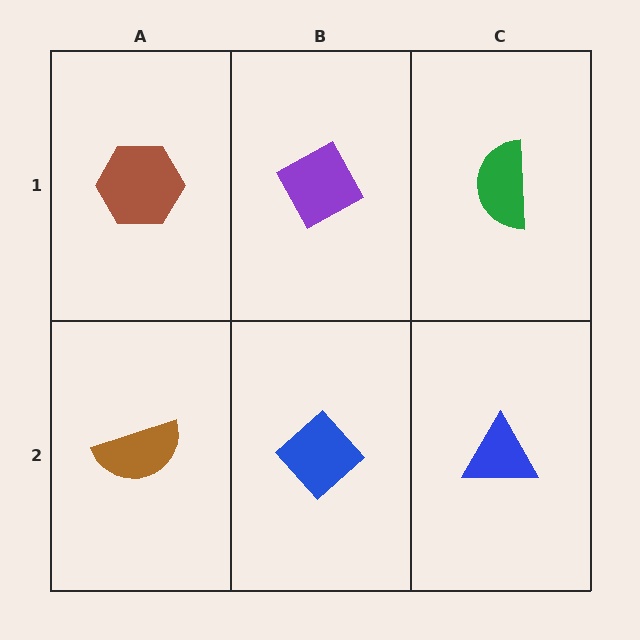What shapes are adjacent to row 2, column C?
A green semicircle (row 1, column C), a blue diamond (row 2, column B).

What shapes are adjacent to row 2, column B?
A purple diamond (row 1, column B), a brown semicircle (row 2, column A), a blue triangle (row 2, column C).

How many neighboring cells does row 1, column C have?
2.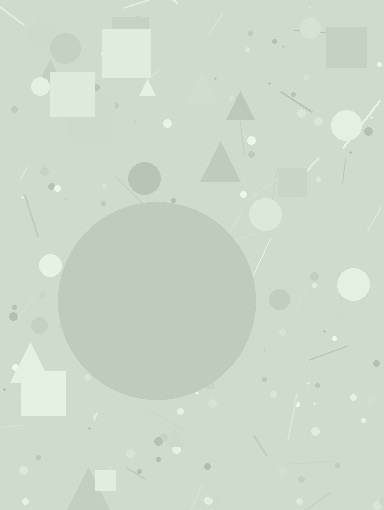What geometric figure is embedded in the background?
A circle is embedded in the background.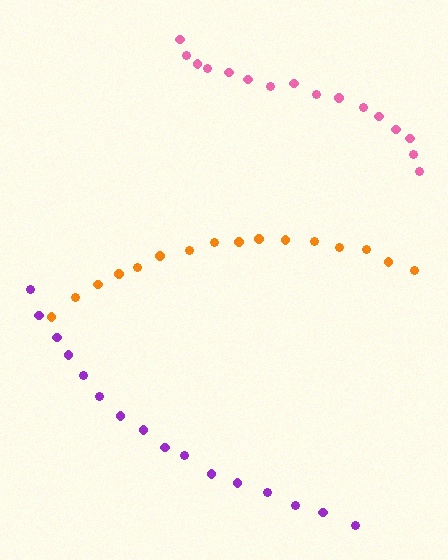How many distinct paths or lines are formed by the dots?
There are 3 distinct paths.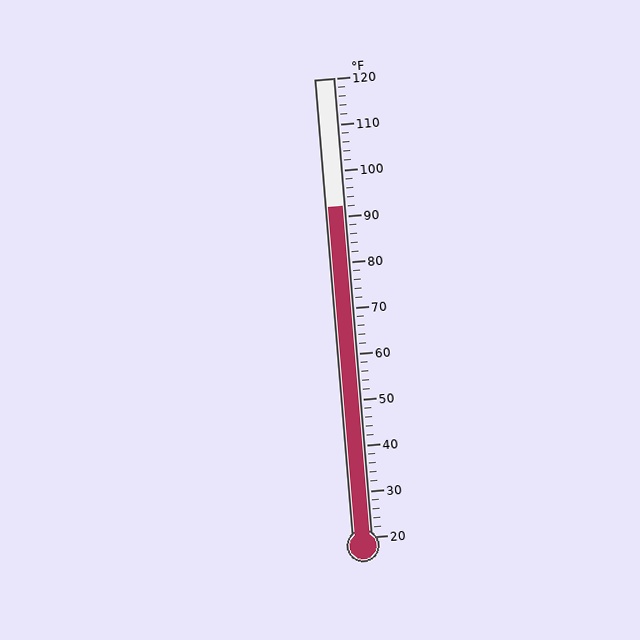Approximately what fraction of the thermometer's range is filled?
The thermometer is filled to approximately 70% of its range.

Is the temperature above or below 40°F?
The temperature is above 40°F.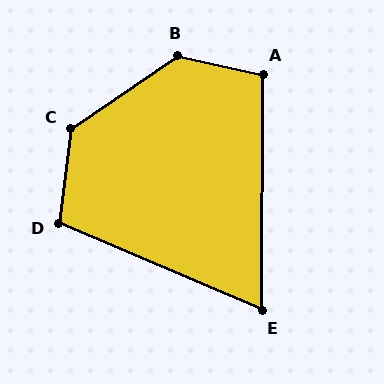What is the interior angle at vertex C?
Approximately 131 degrees (obtuse).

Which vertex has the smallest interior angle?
E, at approximately 67 degrees.